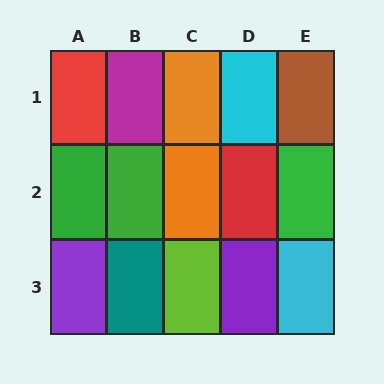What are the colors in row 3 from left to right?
Purple, teal, lime, purple, cyan.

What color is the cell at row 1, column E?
Brown.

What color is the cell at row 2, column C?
Orange.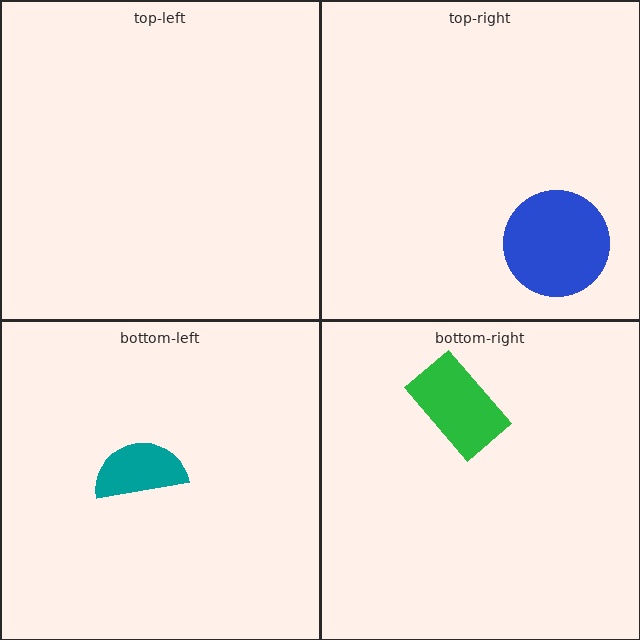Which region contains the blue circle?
The top-right region.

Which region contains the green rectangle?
The bottom-right region.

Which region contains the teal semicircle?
The bottom-left region.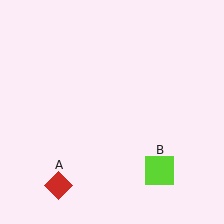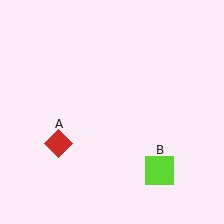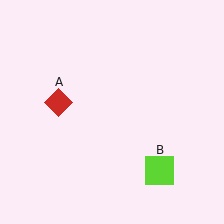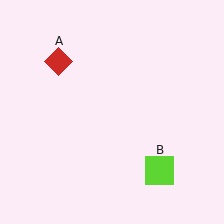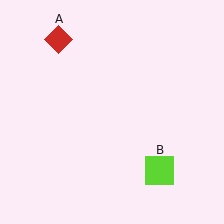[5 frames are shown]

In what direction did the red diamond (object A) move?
The red diamond (object A) moved up.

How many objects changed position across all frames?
1 object changed position: red diamond (object A).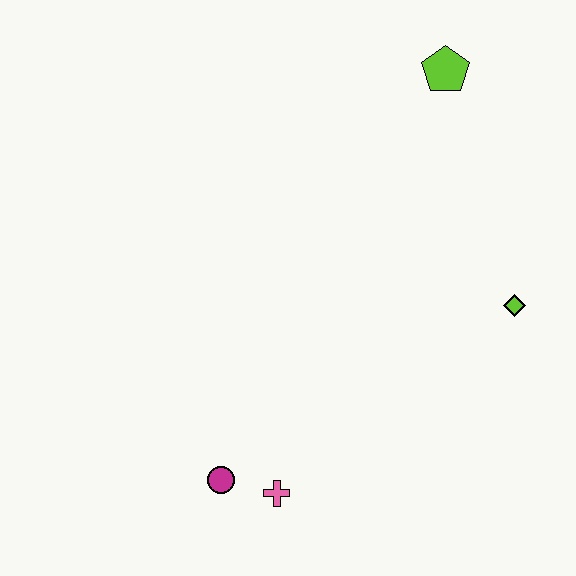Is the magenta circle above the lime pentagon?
No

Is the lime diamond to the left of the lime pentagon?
No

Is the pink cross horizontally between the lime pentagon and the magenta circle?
Yes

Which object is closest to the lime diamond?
The lime pentagon is closest to the lime diamond.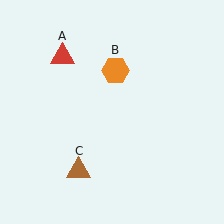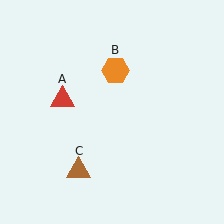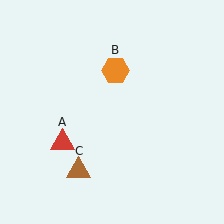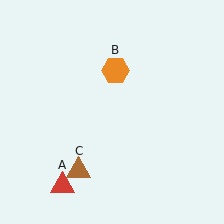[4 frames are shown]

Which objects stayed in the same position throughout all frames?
Orange hexagon (object B) and brown triangle (object C) remained stationary.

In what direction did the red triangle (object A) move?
The red triangle (object A) moved down.